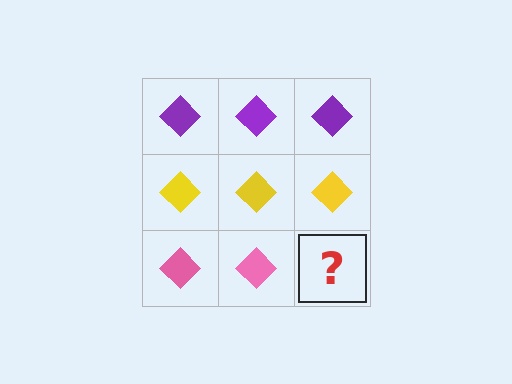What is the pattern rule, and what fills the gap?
The rule is that each row has a consistent color. The gap should be filled with a pink diamond.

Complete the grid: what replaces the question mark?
The question mark should be replaced with a pink diamond.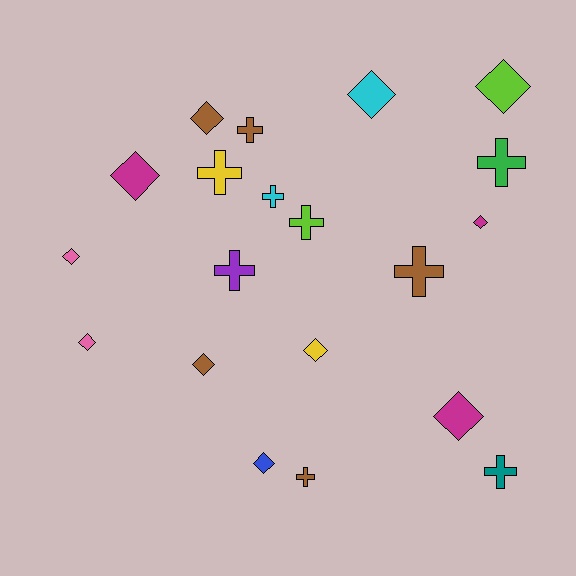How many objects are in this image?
There are 20 objects.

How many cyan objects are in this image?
There are 2 cyan objects.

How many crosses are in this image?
There are 9 crosses.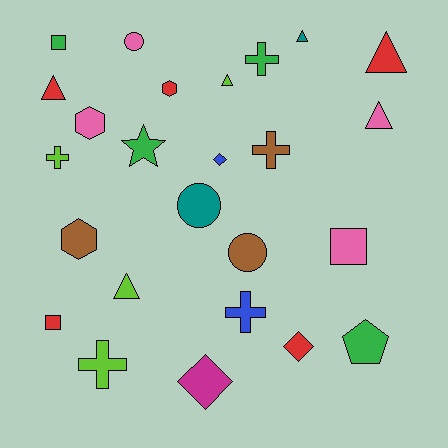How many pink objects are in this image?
There are 4 pink objects.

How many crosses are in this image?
There are 5 crosses.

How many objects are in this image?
There are 25 objects.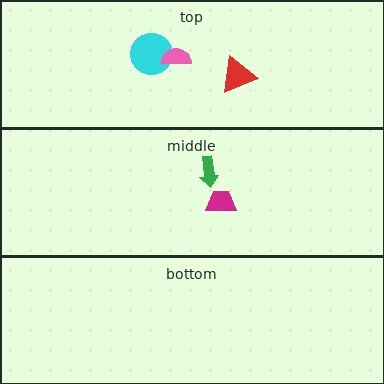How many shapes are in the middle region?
2.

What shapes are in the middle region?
The magenta trapezoid, the green arrow.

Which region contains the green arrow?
The middle region.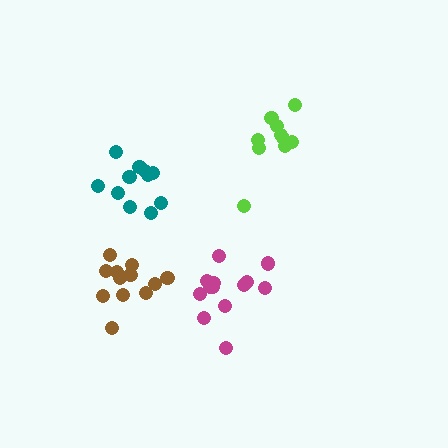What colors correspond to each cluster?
The clusters are colored: teal, lime, magenta, brown.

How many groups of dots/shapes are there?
There are 4 groups.